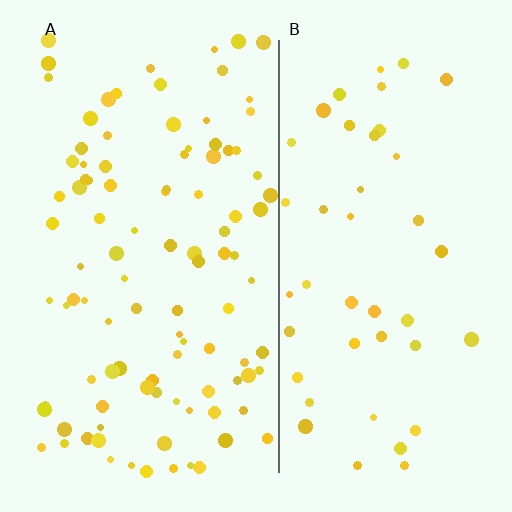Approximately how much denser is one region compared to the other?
Approximately 2.2× — region A over region B.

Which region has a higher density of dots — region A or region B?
A (the left).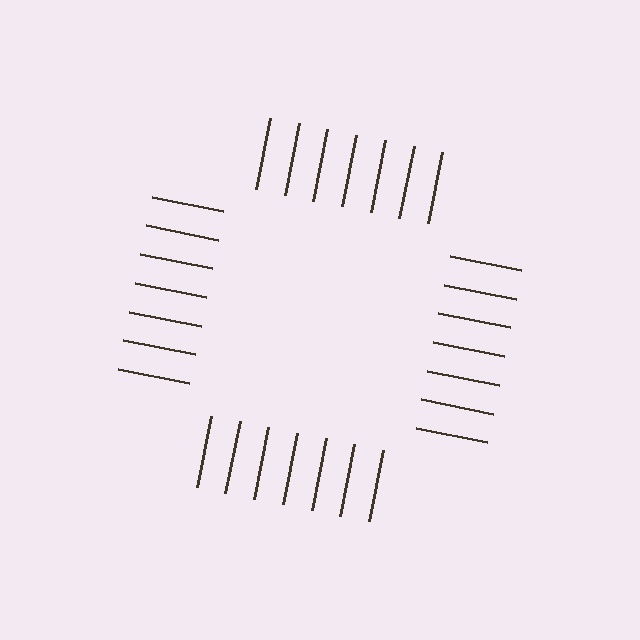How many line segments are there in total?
28 — 7 along each of the 4 edges.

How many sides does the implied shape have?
4 sides — the line-ends trace a square.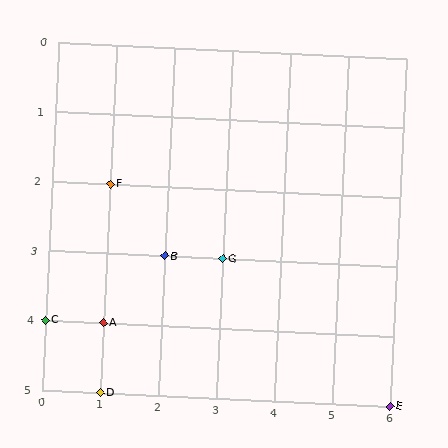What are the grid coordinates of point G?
Point G is at grid coordinates (3, 3).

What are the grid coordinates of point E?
Point E is at grid coordinates (6, 5).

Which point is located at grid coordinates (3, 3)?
Point G is at (3, 3).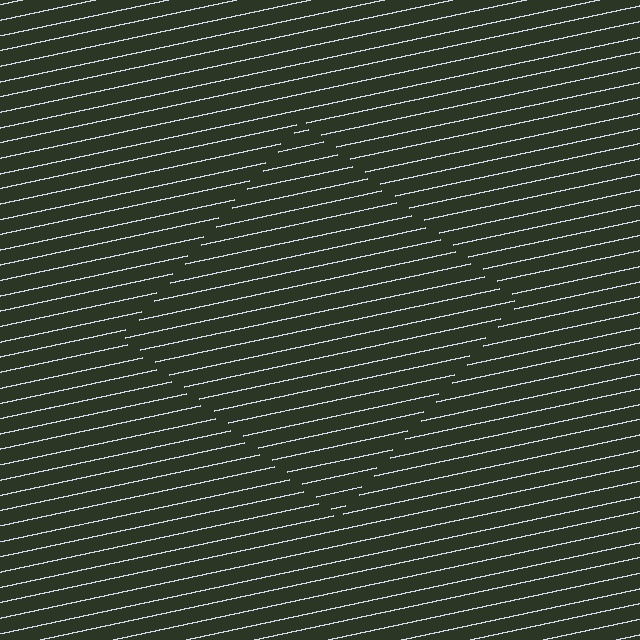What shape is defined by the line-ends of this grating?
An illusory square. The interior of the shape contains the same grating, shifted by half a period — the contour is defined by the phase discontinuity where line-ends from the inner and outer gratings abut.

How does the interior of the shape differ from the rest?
The interior of the shape contains the same grating, shifted by half a period — the contour is defined by the phase discontinuity where line-ends from the inner and outer gratings abut.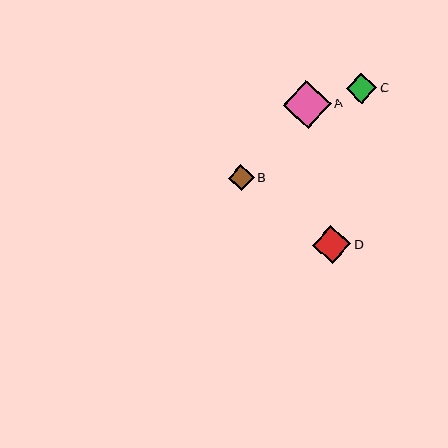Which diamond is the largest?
Diamond A is the largest with a size of approximately 48 pixels.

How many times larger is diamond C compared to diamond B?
Diamond C is approximately 1.2 times the size of diamond B.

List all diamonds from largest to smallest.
From largest to smallest: A, D, C, B.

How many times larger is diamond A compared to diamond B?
Diamond A is approximately 1.9 times the size of diamond B.